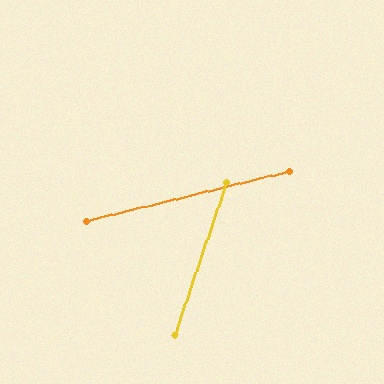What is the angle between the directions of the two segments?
Approximately 58 degrees.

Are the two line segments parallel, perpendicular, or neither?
Neither parallel nor perpendicular — they differ by about 58°.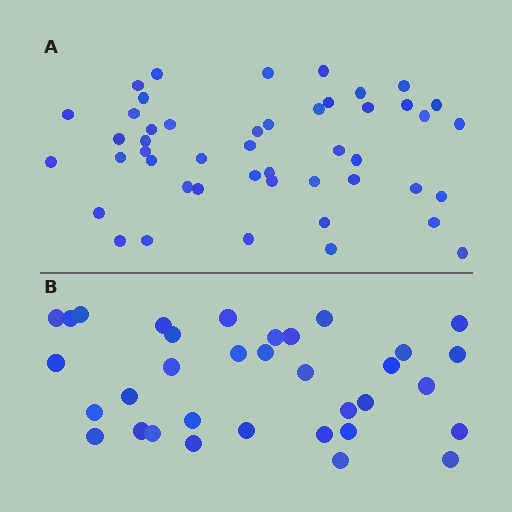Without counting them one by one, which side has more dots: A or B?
Region A (the top region) has more dots.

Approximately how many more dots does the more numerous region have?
Region A has approximately 15 more dots than region B.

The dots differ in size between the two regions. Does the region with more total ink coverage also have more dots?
No. Region B has more total ink coverage because its dots are larger, but region A actually contains more individual dots. Total area can be misleading — the number of items is what matters here.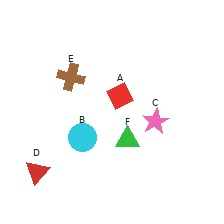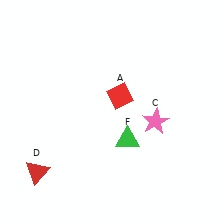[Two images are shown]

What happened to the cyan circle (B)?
The cyan circle (B) was removed in Image 2. It was in the bottom-left area of Image 1.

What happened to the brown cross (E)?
The brown cross (E) was removed in Image 2. It was in the top-left area of Image 1.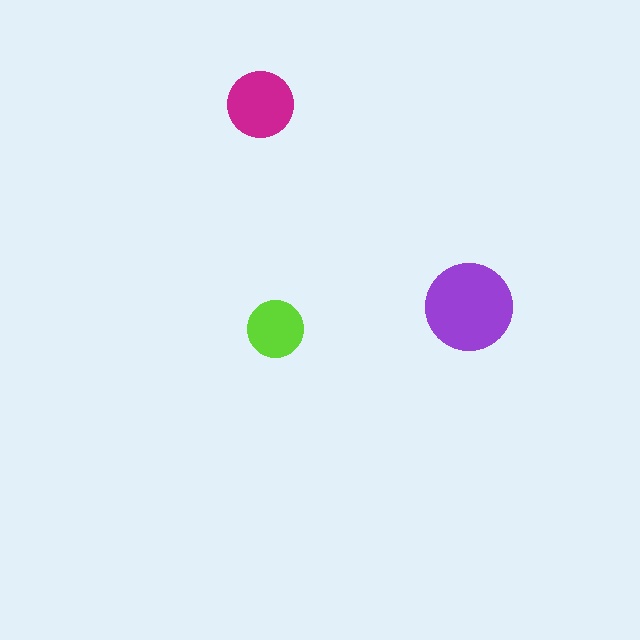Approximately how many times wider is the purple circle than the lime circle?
About 1.5 times wider.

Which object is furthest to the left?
The magenta circle is leftmost.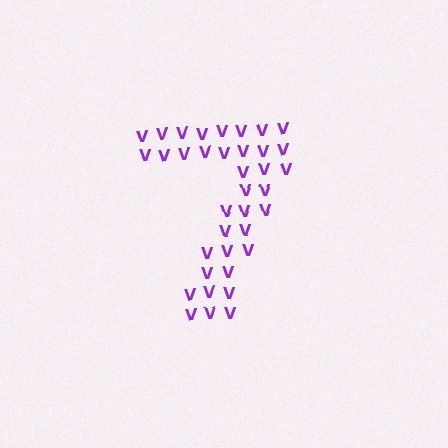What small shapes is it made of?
It is made of small letter V's.